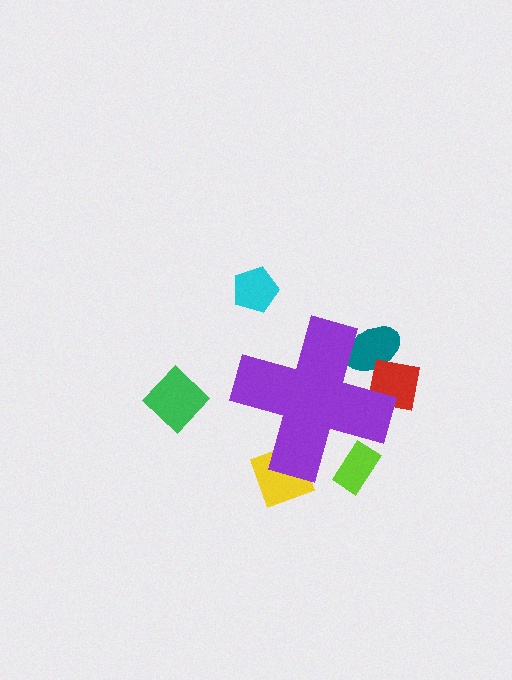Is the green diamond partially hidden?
No, the green diamond is fully visible.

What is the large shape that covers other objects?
A purple cross.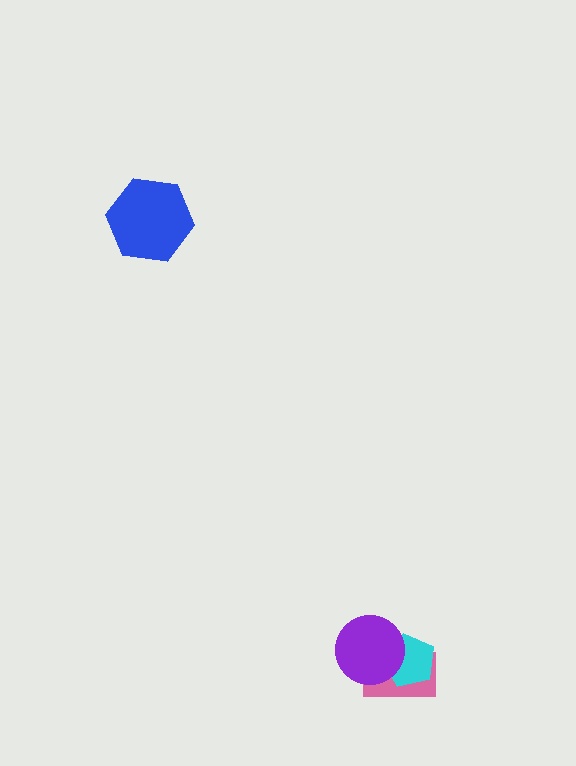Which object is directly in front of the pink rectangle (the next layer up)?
The cyan pentagon is directly in front of the pink rectangle.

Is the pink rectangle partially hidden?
Yes, it is partially covered by another shape.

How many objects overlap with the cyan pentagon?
2 objects overlap with the cyan pentagon.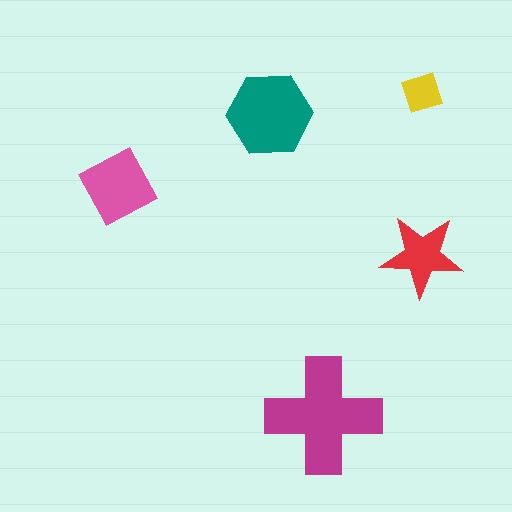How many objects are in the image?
There are 5 objects in the image.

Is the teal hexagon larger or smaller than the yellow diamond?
Larger.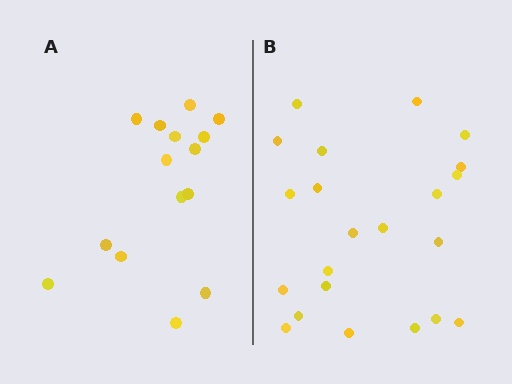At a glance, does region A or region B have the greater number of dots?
Region B (the right region) has more dots.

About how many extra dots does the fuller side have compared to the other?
Region B has roughly 8 or so more dots than region A.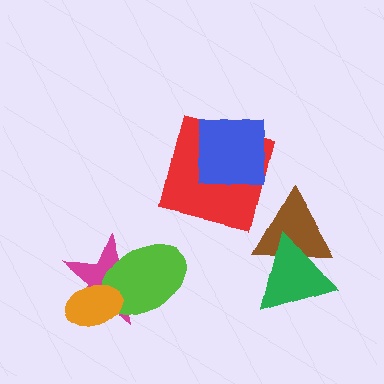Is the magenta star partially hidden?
Yes, it is partially covered by another shape.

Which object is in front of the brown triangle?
The green triangle is in front of the brown triangle.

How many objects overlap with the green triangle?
1 object overlaps with the green triangle.